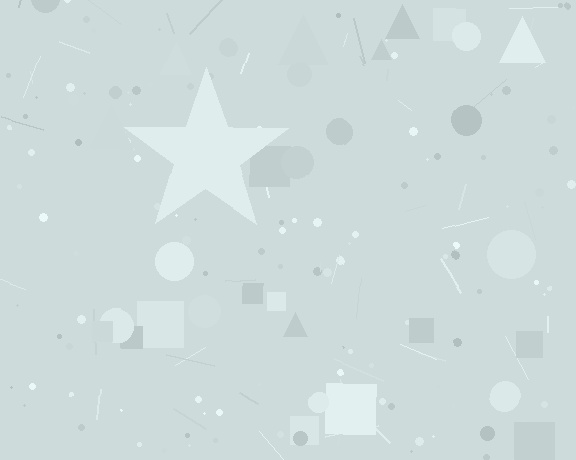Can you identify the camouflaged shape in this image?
The camouflaged shape is a star.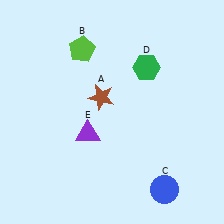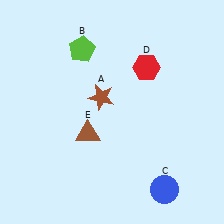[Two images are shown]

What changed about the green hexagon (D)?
In Image 1, D is green. In Image 2, it changed to red.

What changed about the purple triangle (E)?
In Image 1, E is purple. In Image 2, it changed to brown.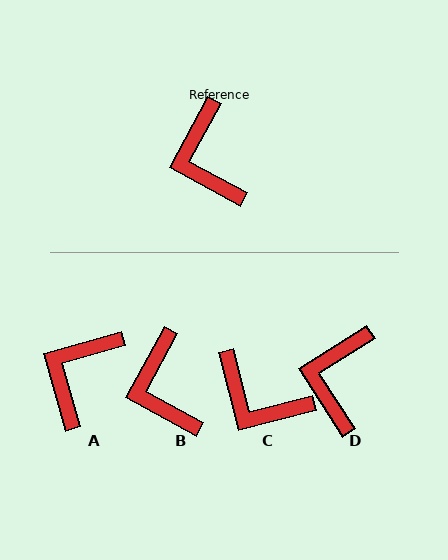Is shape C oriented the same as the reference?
No, it is off by about 43 degrees.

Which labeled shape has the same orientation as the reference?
B.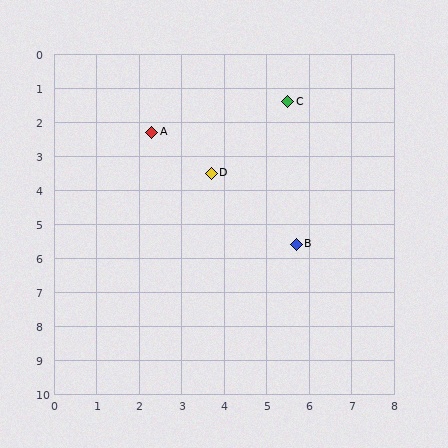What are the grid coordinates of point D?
Point D is at approximately (3.7, 3.5).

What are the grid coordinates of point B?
Point B is at approximately (5.7, 5.6).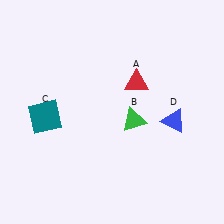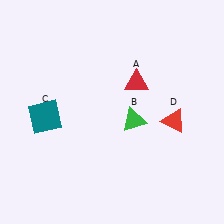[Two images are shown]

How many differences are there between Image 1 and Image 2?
There is 1 difference between the two images.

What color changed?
The triangle (D) changed from blue in Image 1 to red in Image 2.